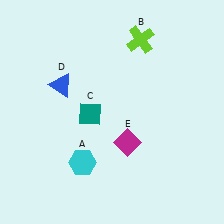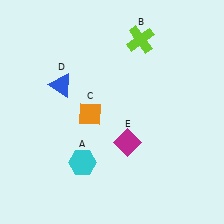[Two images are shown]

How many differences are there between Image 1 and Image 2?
There is 1 difference between the two images.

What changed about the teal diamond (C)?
In Image 1, C is teal. In Image 2, it changed to orange.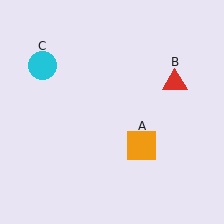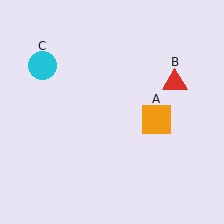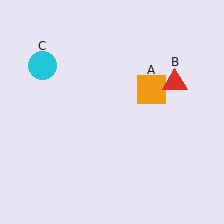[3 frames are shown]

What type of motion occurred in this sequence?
The orange square (object A) rotated counterclockwise around the center of the scene.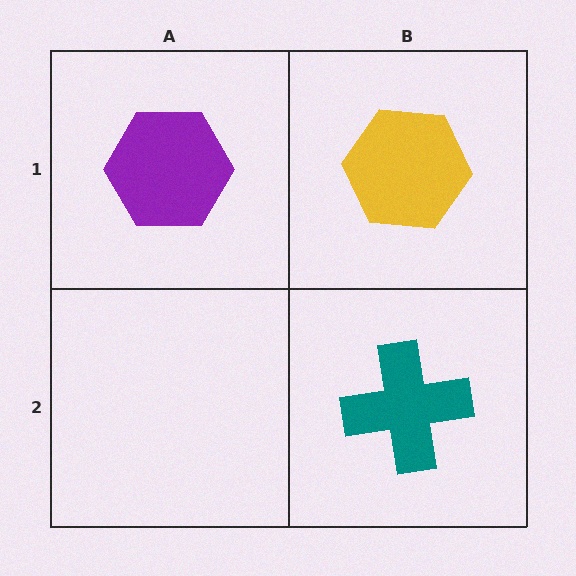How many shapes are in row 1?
2 shapes.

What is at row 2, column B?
A teal cross.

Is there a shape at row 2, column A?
No, that cell is empty.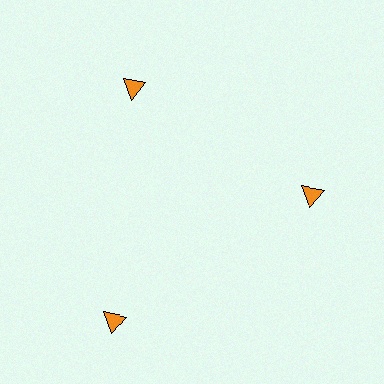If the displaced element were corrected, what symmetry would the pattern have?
It would have 3-fold rotational symmetry — the pattern would map onto itself every 120 degrees.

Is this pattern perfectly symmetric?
No. The 3 orange triangles are arranged in a ring, but one element near the 7 o'clock position is pushed outward from the center, breaking the 3-fold rotational symmetry.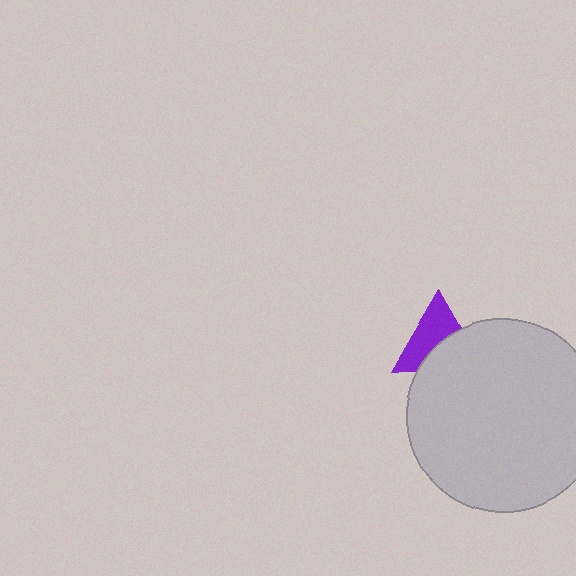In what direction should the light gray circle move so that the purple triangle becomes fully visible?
The light gray circle should move down. That is the shortest direction to clear the overlap and leave the purple triangle fully visible.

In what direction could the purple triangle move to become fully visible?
The purple triangle could move up. That would shift it out from behind the light gray circle entirely.